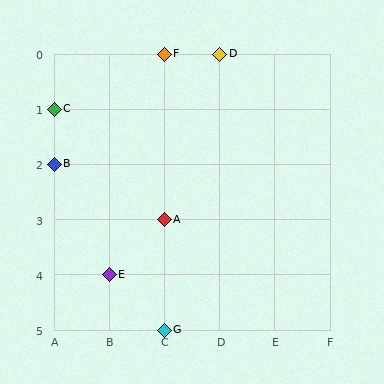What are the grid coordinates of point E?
Point E is at grid coordinates (B, 4).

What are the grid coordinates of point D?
Point D is at grid coordinates (D, 0).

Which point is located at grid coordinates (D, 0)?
Point D is at (D, 0).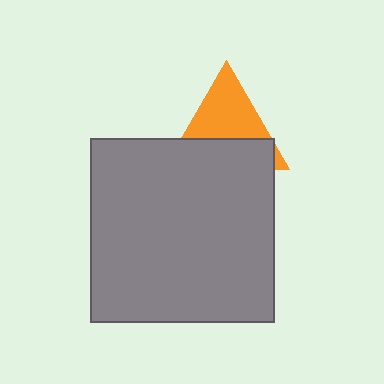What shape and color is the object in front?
The object in front is a gray square.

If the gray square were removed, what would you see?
You would see the complete orange triangle.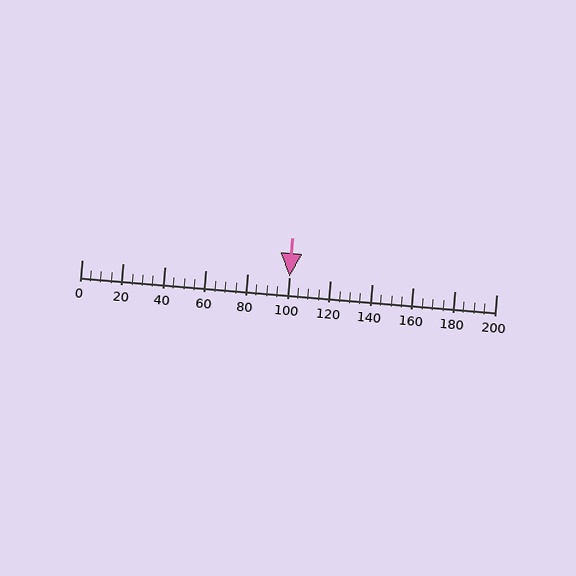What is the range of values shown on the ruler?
The ruler shows values from 0 to 200.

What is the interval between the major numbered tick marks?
The major tick marks are spaced 20 units apart.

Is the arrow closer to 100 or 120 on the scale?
The arrow is closer to 100.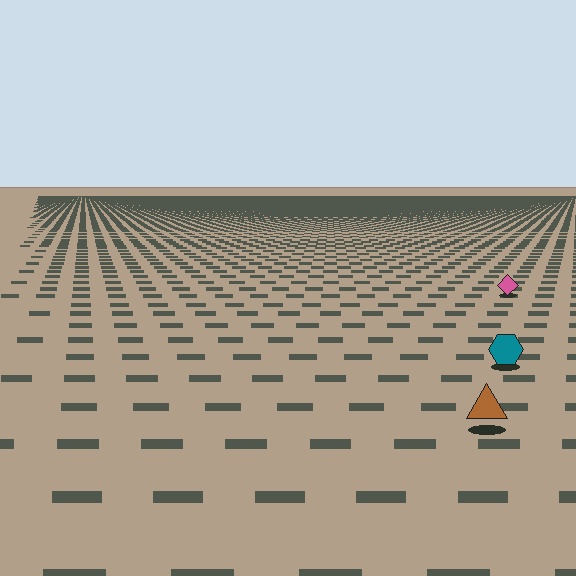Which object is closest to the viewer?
The brown triangle is closest. The texture marks near it are larger and more spread out.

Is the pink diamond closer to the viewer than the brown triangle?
No. The brown triangle is closer — you can tell from the texture gradient: the ground texture is coarser near it.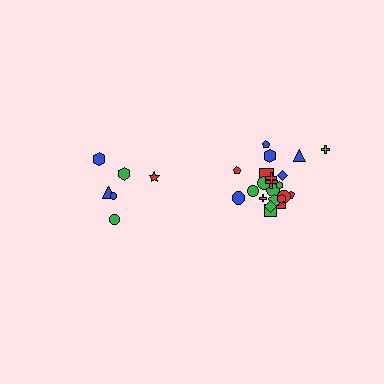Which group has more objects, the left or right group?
The right group.